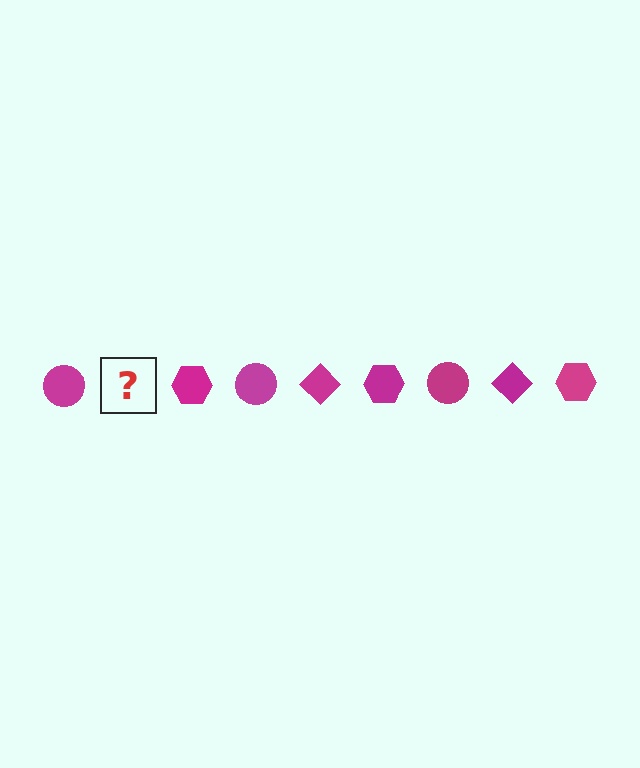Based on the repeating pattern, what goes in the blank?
The blank should be a magenta diamond.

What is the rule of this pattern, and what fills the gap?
The rule is that the pattern cycles through circle, diamond, hexagon shapes in magenta. The gap should be filled with a magenta diamond.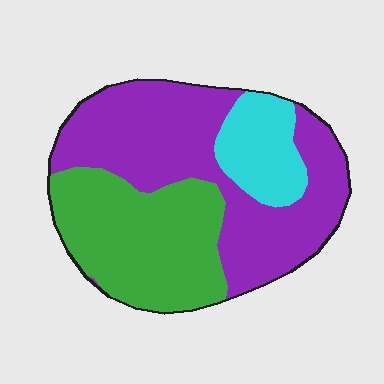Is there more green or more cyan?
Green.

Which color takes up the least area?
Cyan, at roughly 15%.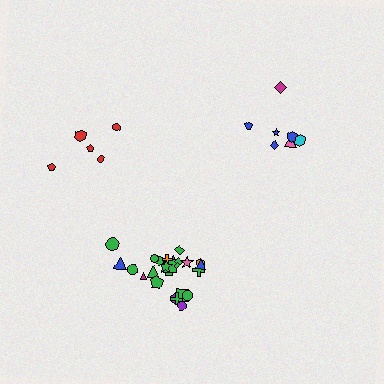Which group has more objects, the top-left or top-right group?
The top-right group.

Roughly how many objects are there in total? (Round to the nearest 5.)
Roughly 35 objects in total.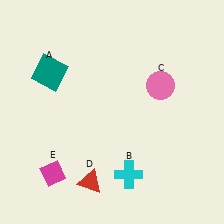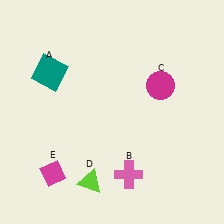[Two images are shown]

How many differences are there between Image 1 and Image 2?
There are 3 differences between the two images.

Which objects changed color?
B changed from cyan to pink. C changed from pink to magenta. D changed from red to lime.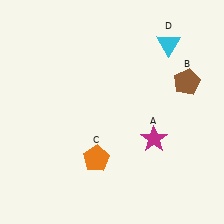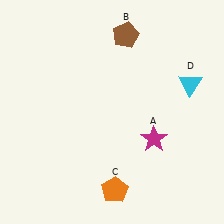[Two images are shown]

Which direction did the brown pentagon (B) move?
The brown pentagon (B) moved left.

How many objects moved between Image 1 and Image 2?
3 objects moved between the two images.